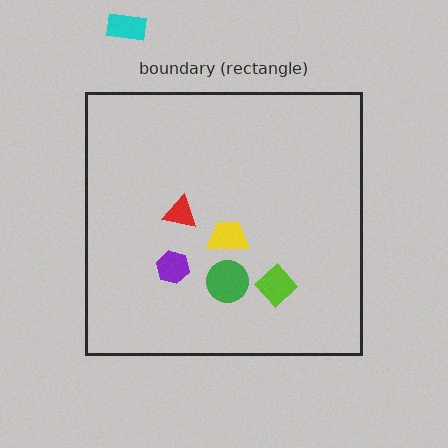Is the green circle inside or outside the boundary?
Inside.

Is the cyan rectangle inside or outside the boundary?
Outside.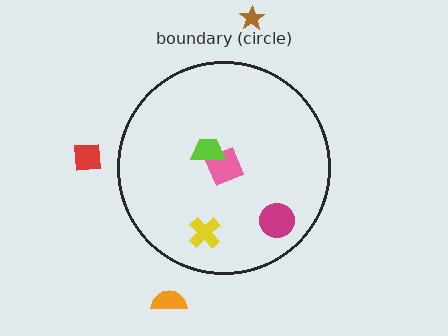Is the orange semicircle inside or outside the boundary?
Outside.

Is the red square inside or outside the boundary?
Outside.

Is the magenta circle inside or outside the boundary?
Inside.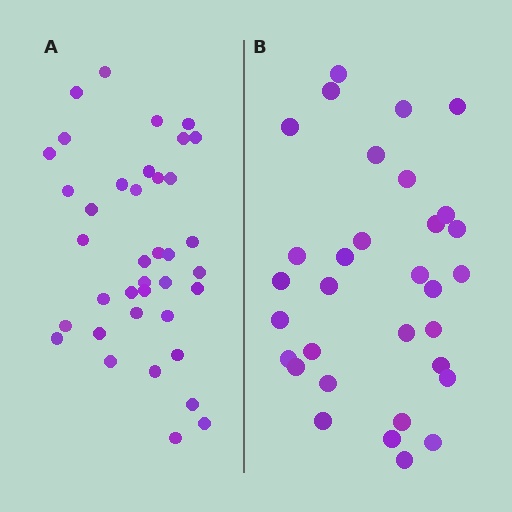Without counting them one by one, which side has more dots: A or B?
Region A (the left region) has more dots.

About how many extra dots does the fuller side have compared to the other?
Region A has about 6 more dots than region B.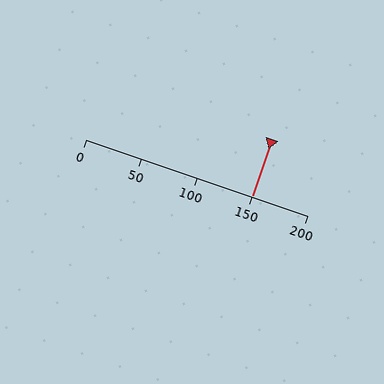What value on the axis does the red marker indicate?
The marker indicates approximately 150.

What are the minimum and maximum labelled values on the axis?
The axis runs from 0 to 200.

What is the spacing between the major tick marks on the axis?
The major ticks are spaced 50 apart.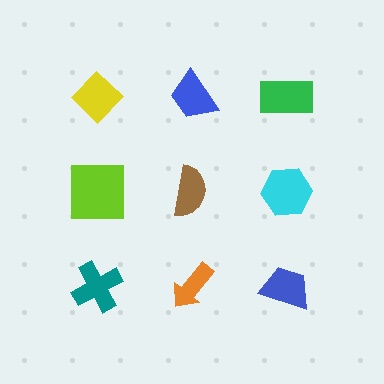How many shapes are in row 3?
3 shapes.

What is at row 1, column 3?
A green rectangle.